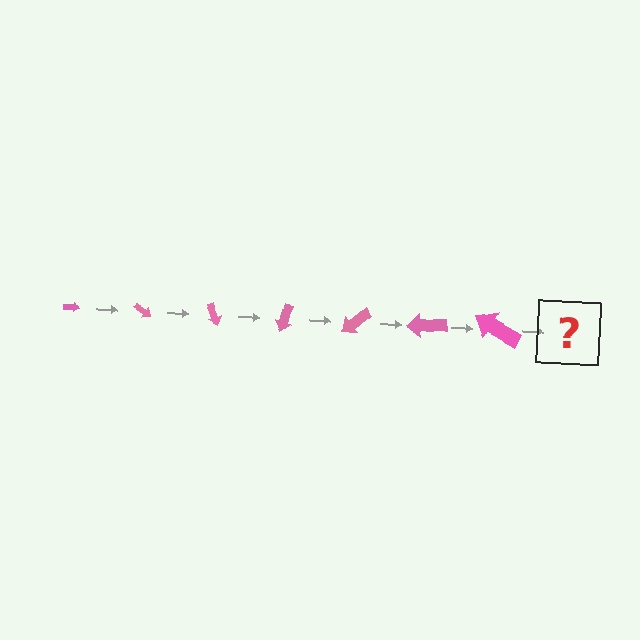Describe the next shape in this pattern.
It should be an arrow, larger than the previous one and rotated 245 degrees from the start.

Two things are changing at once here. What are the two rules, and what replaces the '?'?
The two rules are that the arrow grows larger each step and it rotates 35 degrees each step. The '?' should be an arrow, larger than the previous one and rotated 245 degrees from the start.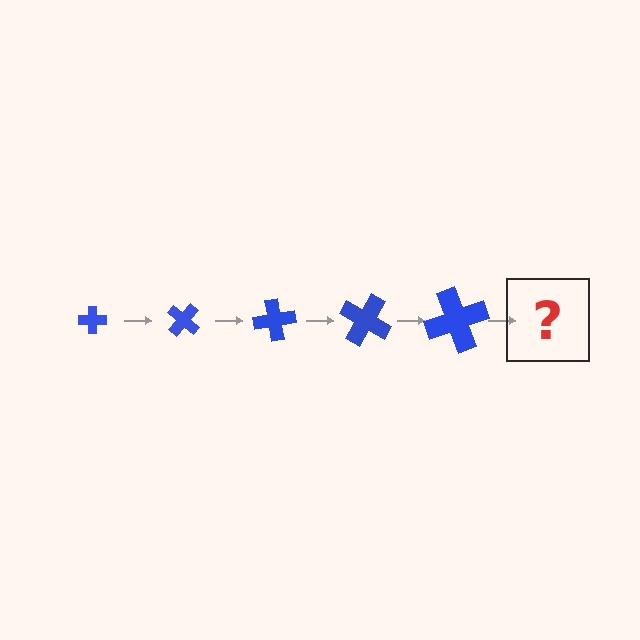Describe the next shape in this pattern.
It should be a cross, larger than the previous one and rotated 200 degrees from the start.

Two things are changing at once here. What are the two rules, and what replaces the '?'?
The two rules are that the cross grows larger each step and it rotates 40 degrees each step. The '?' should be a cross, larger than the previous one and rotated 200 degrees from the start.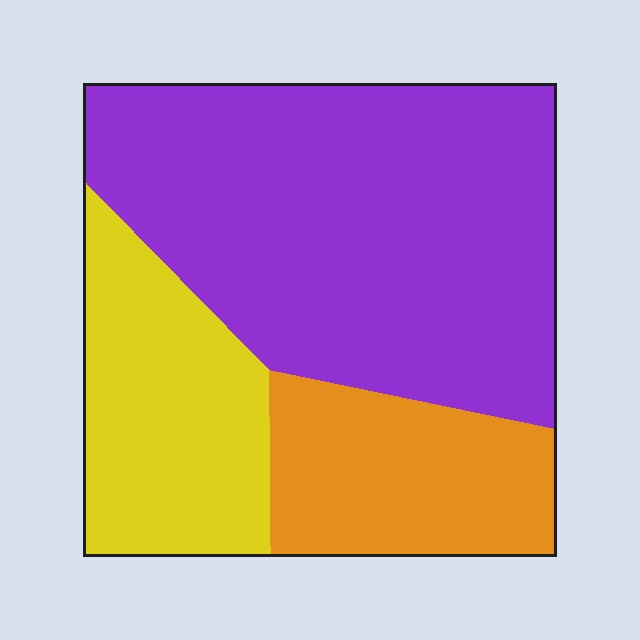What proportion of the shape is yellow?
Yellow covers about 25% of the shape.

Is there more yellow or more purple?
Purple.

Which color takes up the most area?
Purple, at roughly 55%.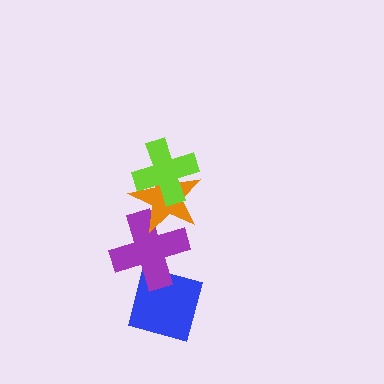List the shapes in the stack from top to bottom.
From top to bottom: the lime cross, the orange star, the purple cross, the blue square.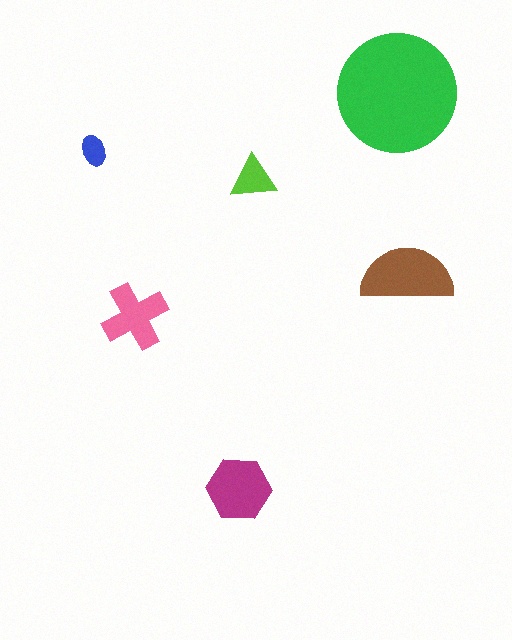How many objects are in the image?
There are 6 objects in the image.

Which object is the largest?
The green circle.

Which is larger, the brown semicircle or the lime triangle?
The brown semicircle.